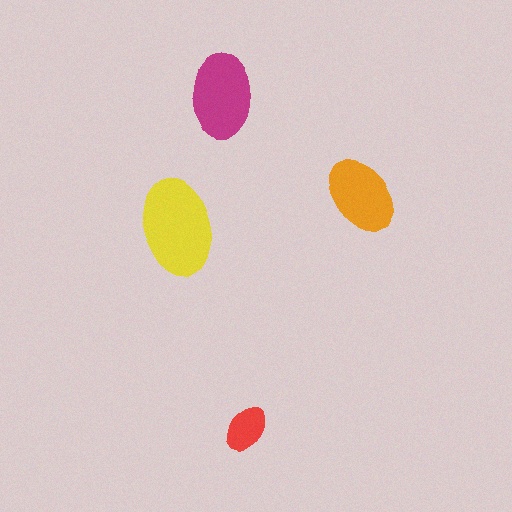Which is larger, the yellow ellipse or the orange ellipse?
The yellow one.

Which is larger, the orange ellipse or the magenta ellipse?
The magenta one.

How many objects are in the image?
There are 4 objects in the image.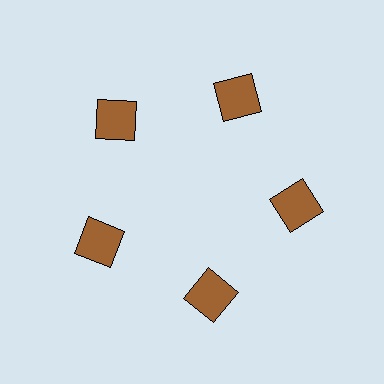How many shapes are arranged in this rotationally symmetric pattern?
There are 5 shapes, arranged in 5 groups of 1.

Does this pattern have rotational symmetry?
Yes, this pattern has 5-fold rotational symmetry. It looks the same after rotating 72 degrees around the center.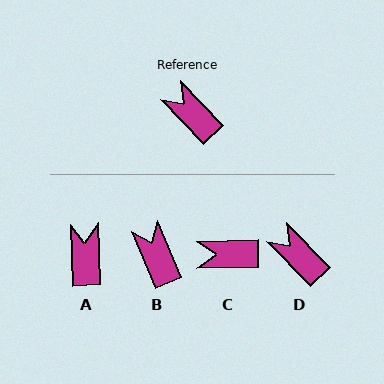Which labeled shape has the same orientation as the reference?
D.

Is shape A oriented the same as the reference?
No, it is off by about 42 degrees.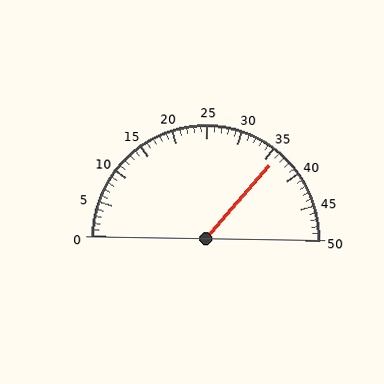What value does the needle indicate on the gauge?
The needle indicates approximately 36.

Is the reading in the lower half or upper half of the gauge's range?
The reading is in the upper half of the range (0 to 50).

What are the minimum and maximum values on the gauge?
The gauge ranges from 0 to 50.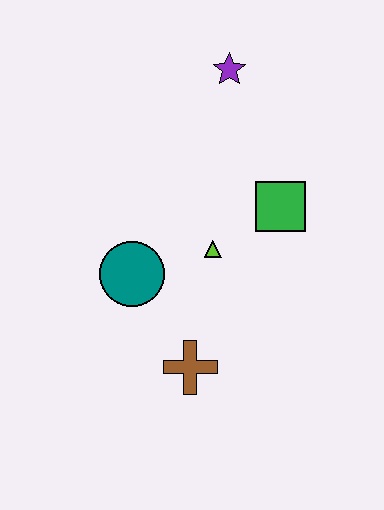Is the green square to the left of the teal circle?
No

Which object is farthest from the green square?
The brown cross is farthest from the green square.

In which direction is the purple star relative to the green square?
The purple star is above the green square.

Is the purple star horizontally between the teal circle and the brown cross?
No